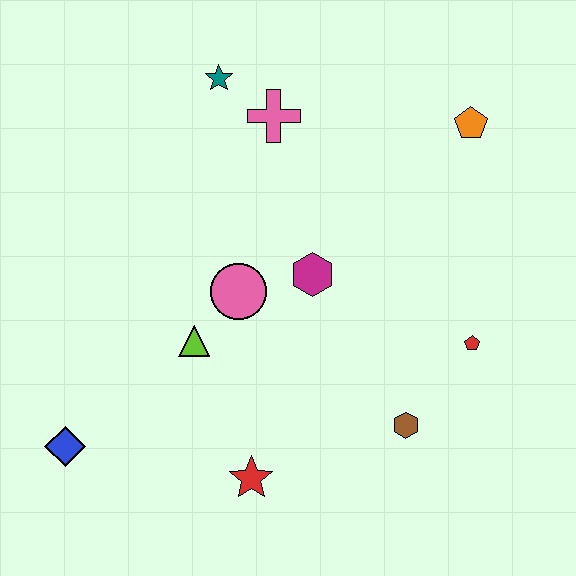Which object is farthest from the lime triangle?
The orange pentagon is farthest from the lime triangle.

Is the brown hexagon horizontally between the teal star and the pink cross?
No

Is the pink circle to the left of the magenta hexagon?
Yes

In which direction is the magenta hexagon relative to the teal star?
The magenta hexagon is below the teal star.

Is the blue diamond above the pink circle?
No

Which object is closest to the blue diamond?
The lime triangle is closest to the blue diamond.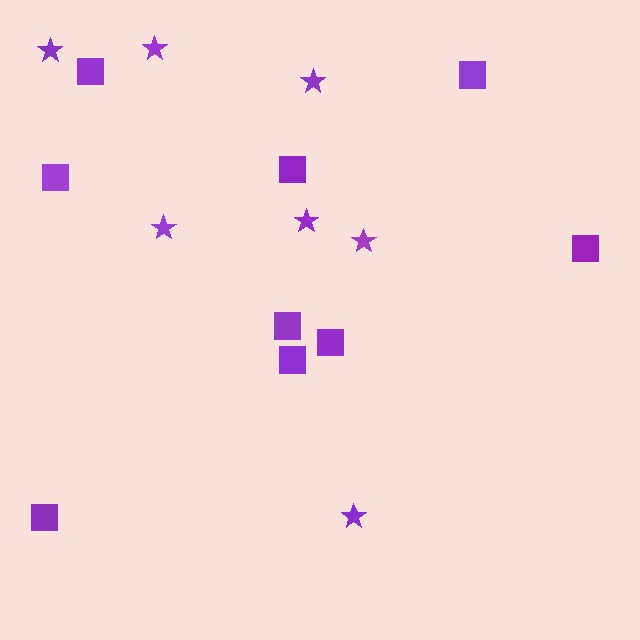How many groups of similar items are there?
There are 2 groups: one group of squares (9) and one group of stars (7).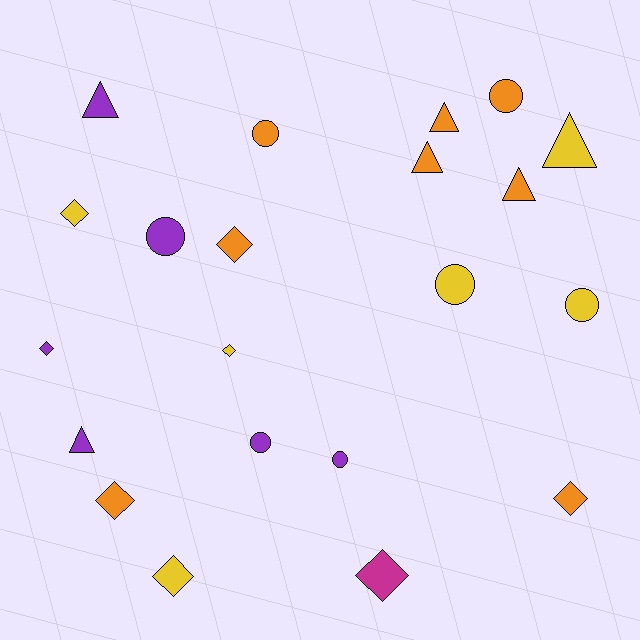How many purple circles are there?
There are 3 purple circles.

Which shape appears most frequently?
Diamond, with 8 objects.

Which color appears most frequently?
Orange, with 8 objects.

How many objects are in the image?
There are 21 objects.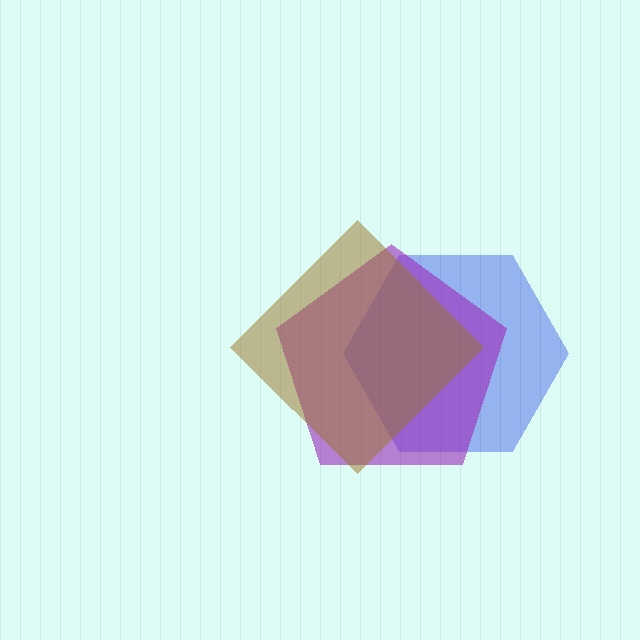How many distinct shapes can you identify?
There are 3 distinct shapes: a blue hexagon, a purple pentagon, a brown diamond.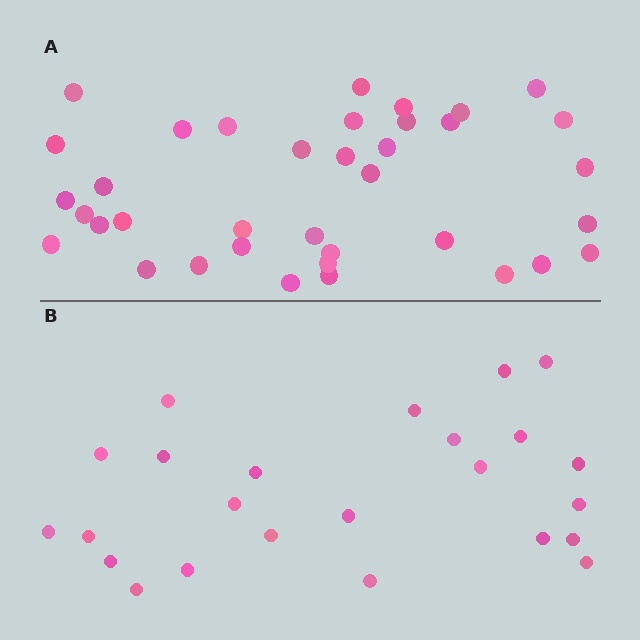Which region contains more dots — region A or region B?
Region A (the top region) has more dots.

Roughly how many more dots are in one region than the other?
Region A has approximately 15 more dots than region B.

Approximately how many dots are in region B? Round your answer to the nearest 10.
About 20 dots. (The exact count is 24, which rounds to 20.)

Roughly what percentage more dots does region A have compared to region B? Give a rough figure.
About 55% more.